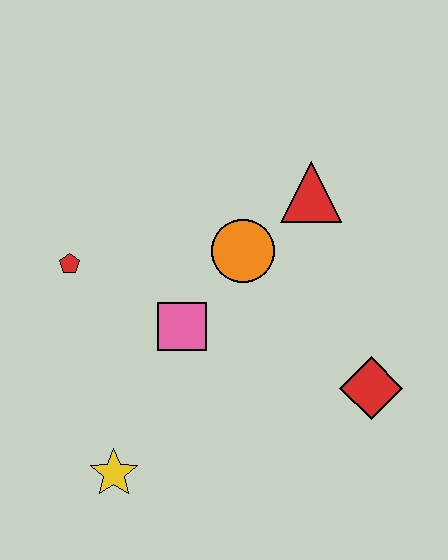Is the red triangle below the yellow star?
No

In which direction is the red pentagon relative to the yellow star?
The red pentagon is above the yellow star.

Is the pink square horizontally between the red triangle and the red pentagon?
Yes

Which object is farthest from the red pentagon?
The red diamond is farthest from the red pentagon.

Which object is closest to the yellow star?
The pink square is closest to the yellow star.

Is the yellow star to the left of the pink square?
Yes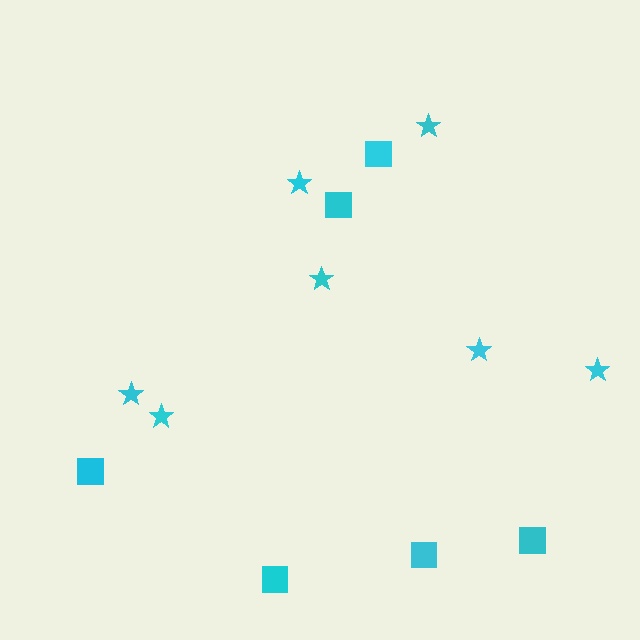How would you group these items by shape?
There are 2 groups: one group of stars (7) and one group of squares (6).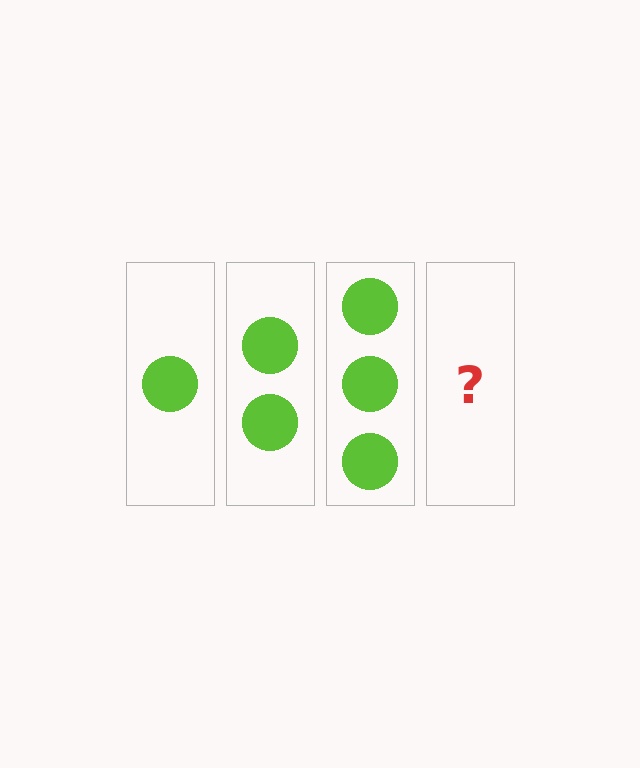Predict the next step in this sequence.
The next step is 4 circles.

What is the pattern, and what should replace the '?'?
The pattern is that each step adds one more circle. The '?' should be 4 circles.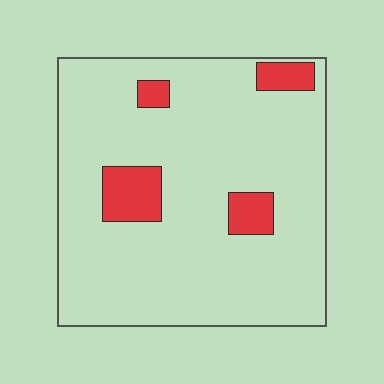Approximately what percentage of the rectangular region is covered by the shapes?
Approximately 10%.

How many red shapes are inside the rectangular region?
4.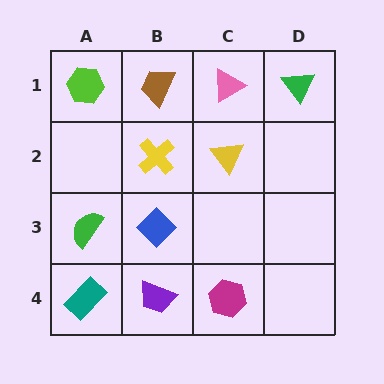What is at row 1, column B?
A brown trapezoid.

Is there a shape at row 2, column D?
No, that cell is empty.